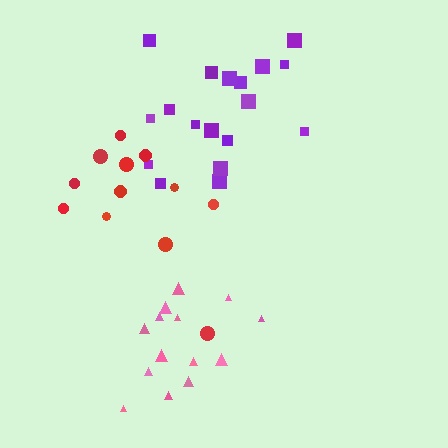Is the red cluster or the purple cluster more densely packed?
Purple.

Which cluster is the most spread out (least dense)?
Red.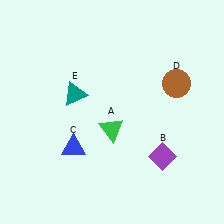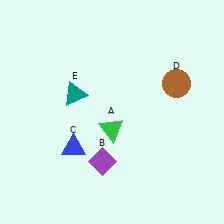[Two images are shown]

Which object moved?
The purple diamond (B) moved left.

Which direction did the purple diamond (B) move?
The purple diamond (B) moved left.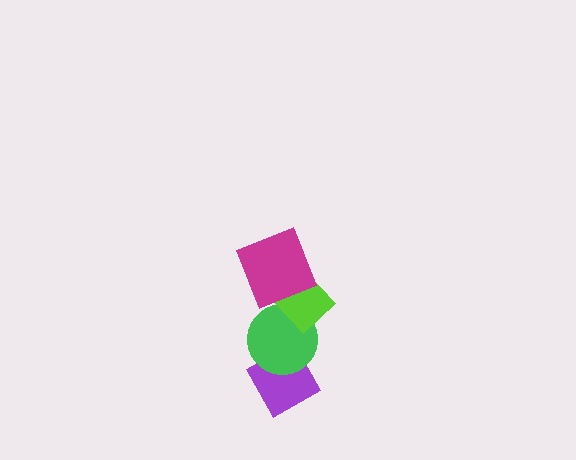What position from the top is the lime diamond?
The lime diamond is 2nd from the top.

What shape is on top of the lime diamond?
The magenta square is on top of the lime diamond.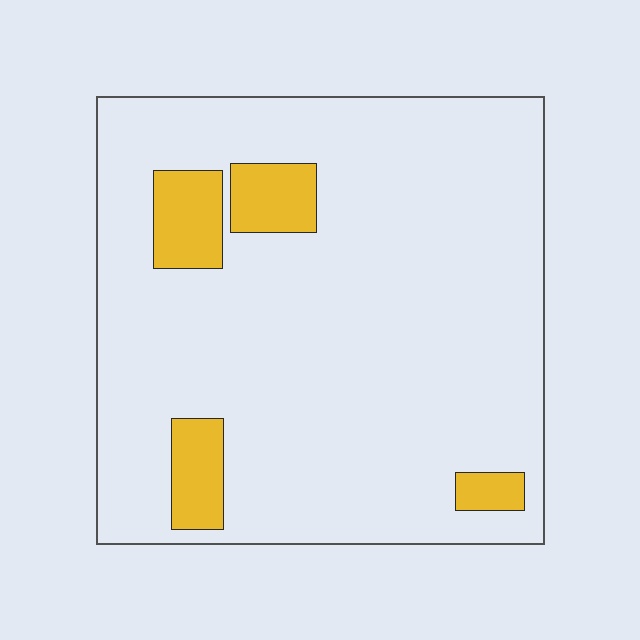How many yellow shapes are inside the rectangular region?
4.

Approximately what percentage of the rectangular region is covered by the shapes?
Approximately 10%.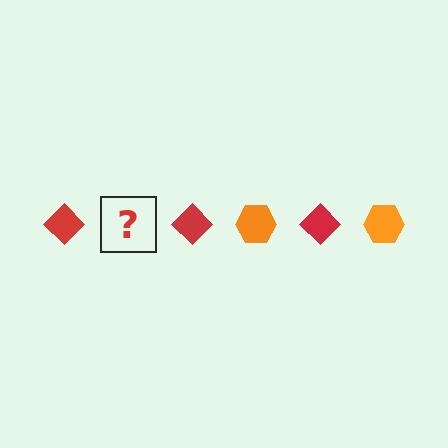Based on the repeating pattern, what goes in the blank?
The blank should be an orange hexagon.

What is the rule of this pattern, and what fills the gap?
The rule is that the pattern alternates between red diamond and orange hexagon. The gap should be filled with an orange hexagon.